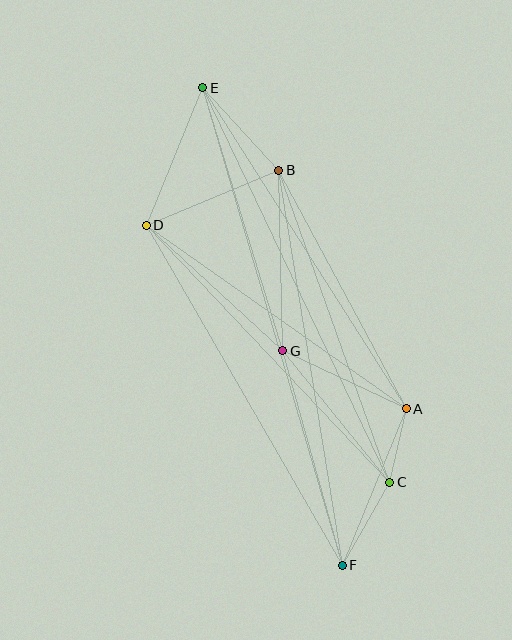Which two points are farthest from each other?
Points E and F are farthest from each other.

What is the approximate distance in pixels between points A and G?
The distance between A and G is approximately 137 pixels.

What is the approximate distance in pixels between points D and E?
The distance between D and E is approximately 148 pixels.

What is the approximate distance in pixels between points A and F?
The distance between A and F is approximately 169 pixels.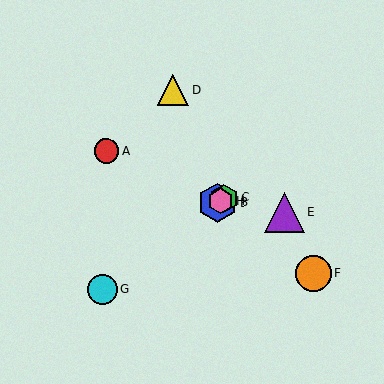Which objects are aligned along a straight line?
Objects B, C, G, H are aligned along a straight line.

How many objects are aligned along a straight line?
4 objects (B, C, G, H) are aligned along a straight line.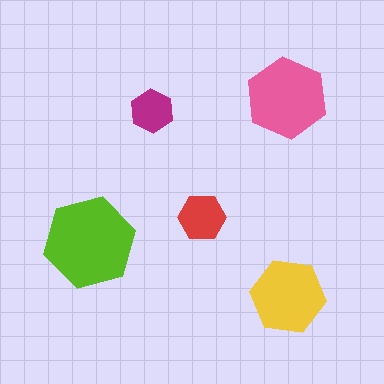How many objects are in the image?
There are 5 objects in the image.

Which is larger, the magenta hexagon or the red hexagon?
The red one.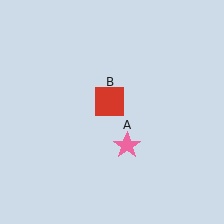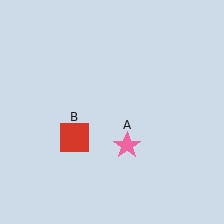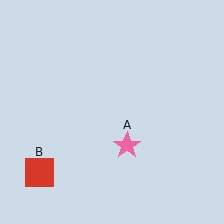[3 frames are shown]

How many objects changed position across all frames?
1 object changed position: red square (object B).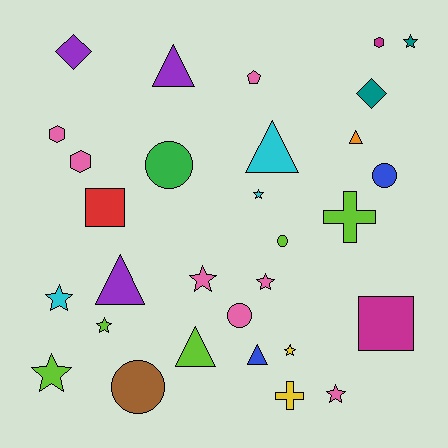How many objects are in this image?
There are 30 objects.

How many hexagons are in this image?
There are 3 hexagons.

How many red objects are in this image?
There is 1 red object.